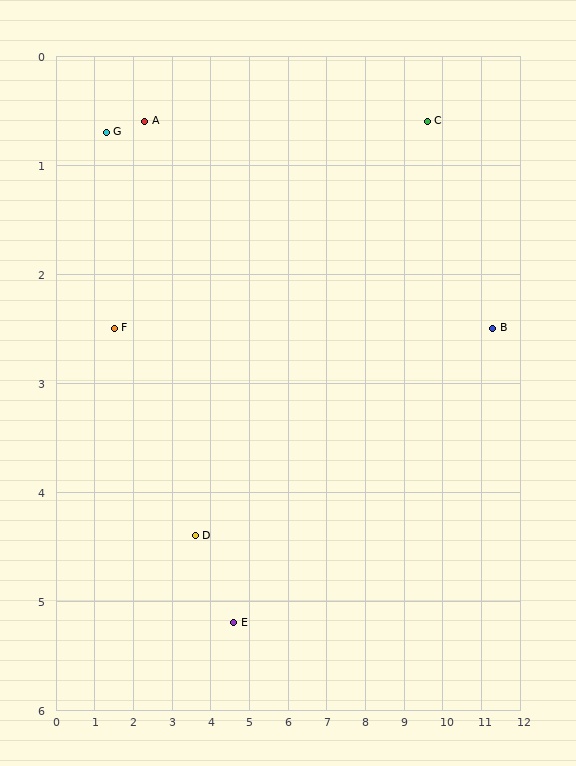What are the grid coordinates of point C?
Point C is at approximately (9.6, 0.6).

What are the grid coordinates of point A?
Point A is at approximately (2.3, 0.6).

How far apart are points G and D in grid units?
Points G and D are about 4.4 grid units apart.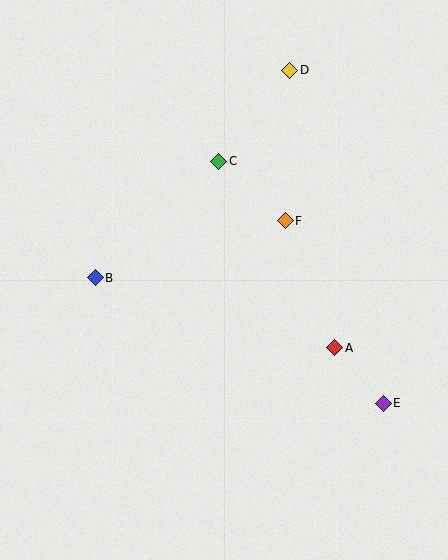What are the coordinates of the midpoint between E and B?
The midpoint between E and B is at (239, 341).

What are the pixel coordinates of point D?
Point D is at (290, 70).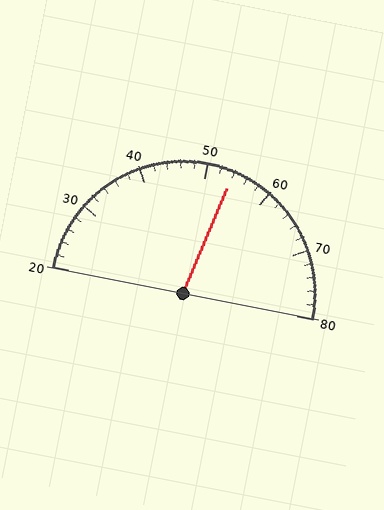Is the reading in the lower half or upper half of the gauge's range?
The reading is in the upper half of the range (20 to 80).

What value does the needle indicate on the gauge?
The needle indicates approximately 54.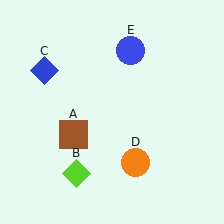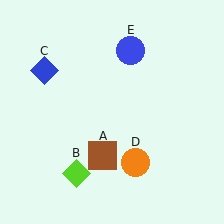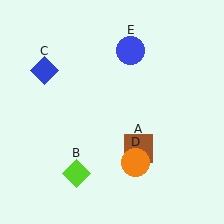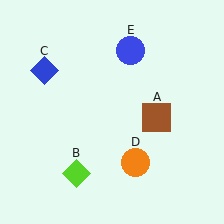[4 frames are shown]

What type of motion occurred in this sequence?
The brown square (object A) rotated counterclockwise around the center of the scene.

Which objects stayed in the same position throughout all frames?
Lime diamond (object B) and blue diamond (object C) and orange circle (object D) and blue circle (object E) remained stationary.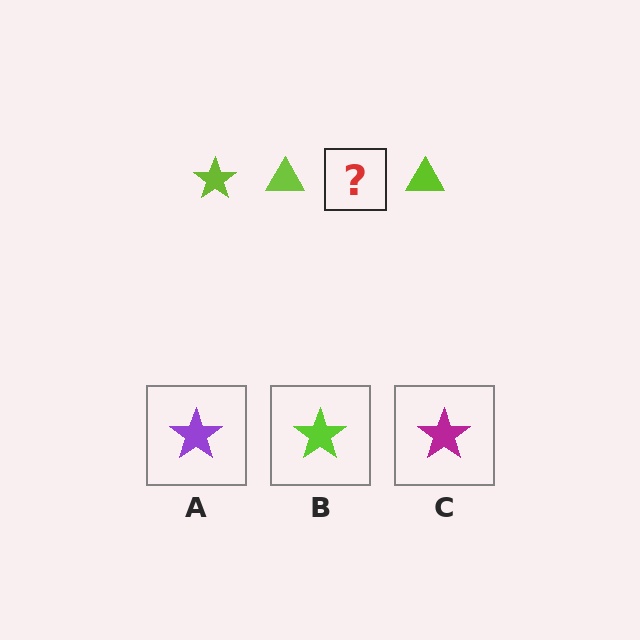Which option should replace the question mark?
Option B.